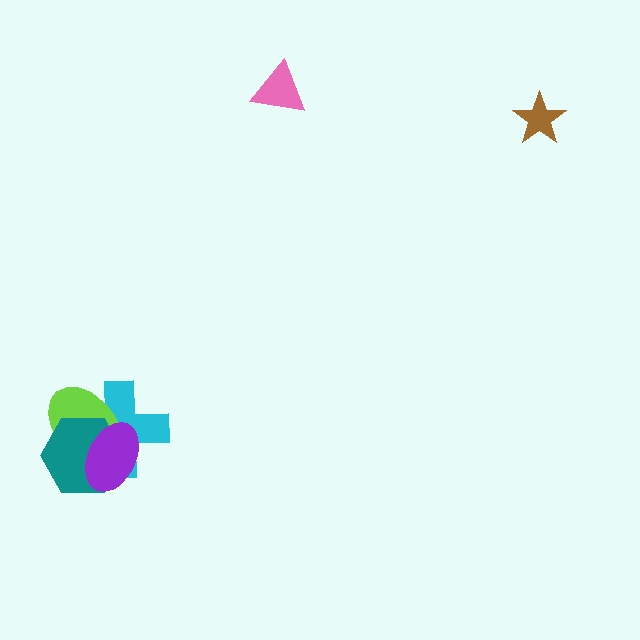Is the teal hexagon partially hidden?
Yes, it is partially covered by another shape.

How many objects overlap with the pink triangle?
0 objects overlap with the pink triangle.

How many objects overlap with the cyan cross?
3 objects overlap with the cyan cross.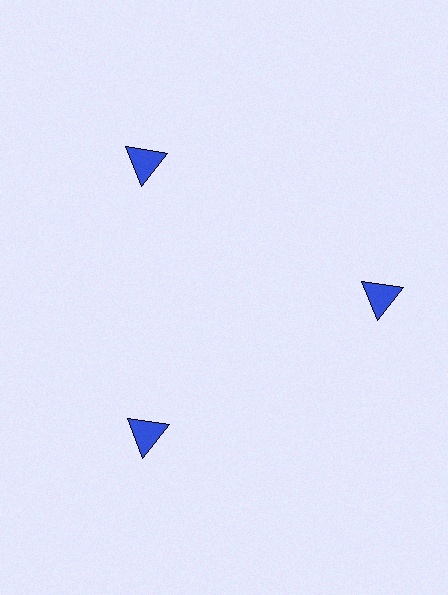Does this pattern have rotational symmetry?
Yes, this pattern has 3-fold rotational symmetry. It looks the same after rotating 120 degrees around the center.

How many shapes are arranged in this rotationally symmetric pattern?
There are 3 shapes, arranged in 3 groups of 1.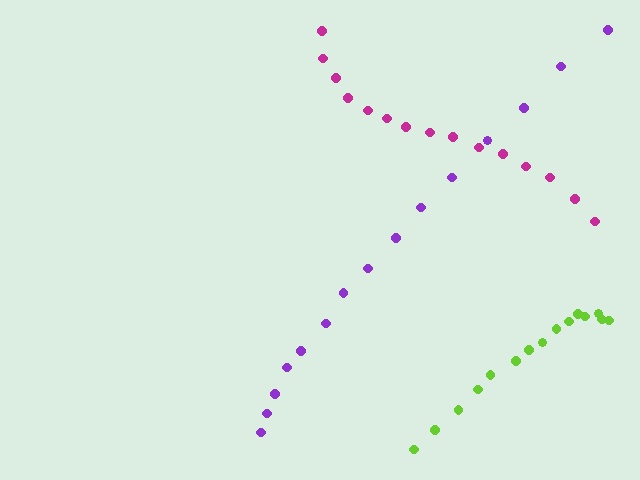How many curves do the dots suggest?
There are 3 distinct paths.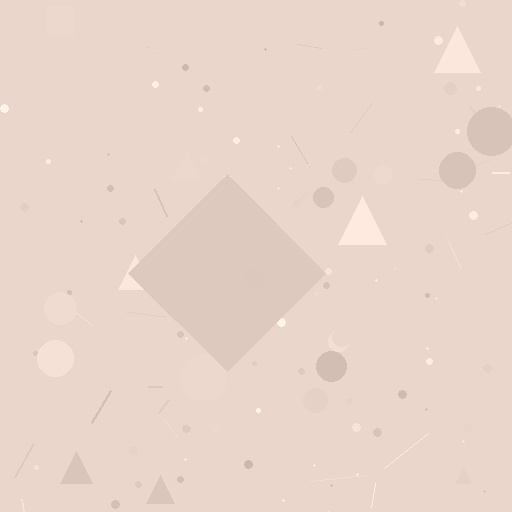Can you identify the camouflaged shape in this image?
The camouflaged shape is a diamond.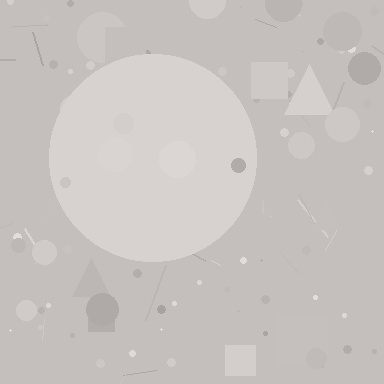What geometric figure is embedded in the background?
A circle is embedded in the background.